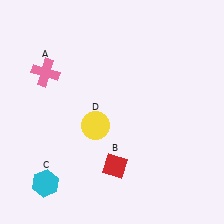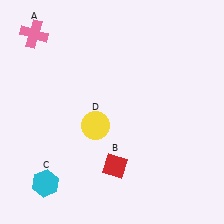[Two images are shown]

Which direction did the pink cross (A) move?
The pink cross (A) moved up.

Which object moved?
The pink cross (A) moved up.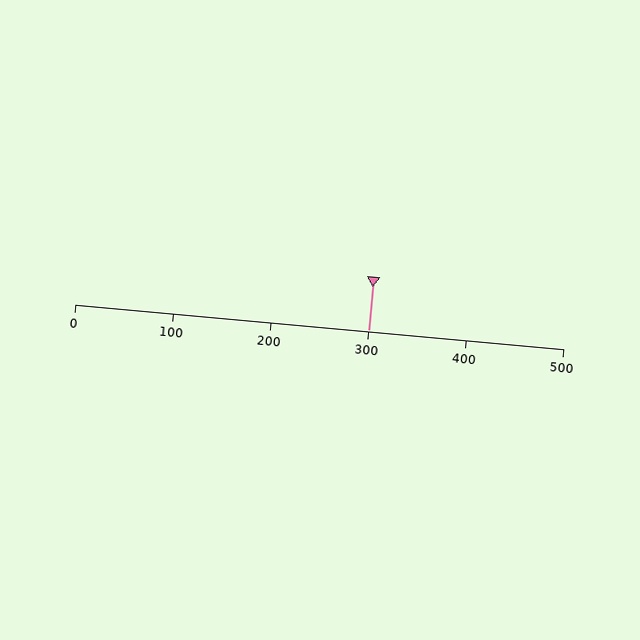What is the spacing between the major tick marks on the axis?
The major ticks are spaced 100 apart.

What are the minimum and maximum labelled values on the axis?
The axis runs from 0 to 500.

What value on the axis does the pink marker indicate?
The marker indicates approximately 300.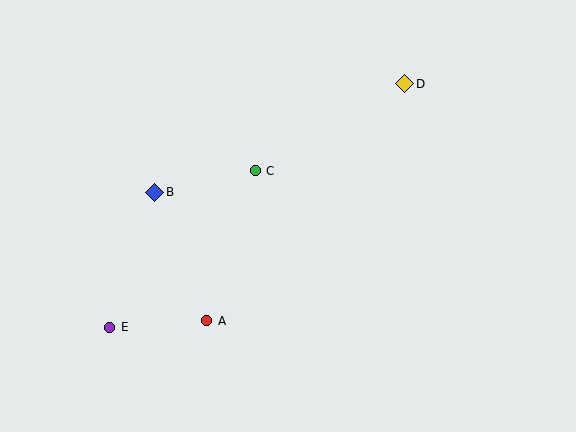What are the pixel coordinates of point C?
Point C is at (255, 171).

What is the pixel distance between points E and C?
The distance between E and C is 214 pixels.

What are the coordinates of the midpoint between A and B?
The midpoint between A and B is at (181, 257).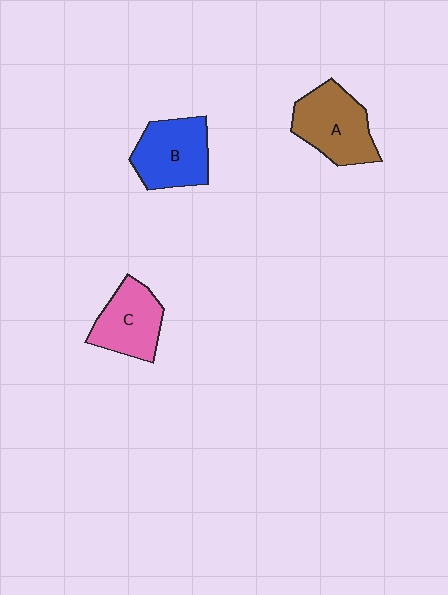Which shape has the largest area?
Shape A (brown).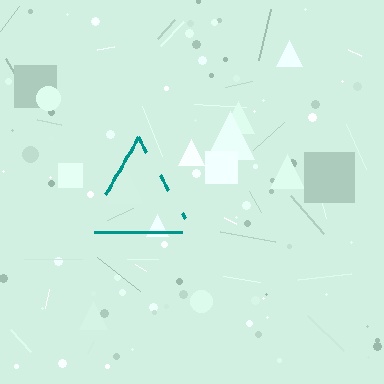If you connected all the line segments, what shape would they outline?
They would outline a triangle.